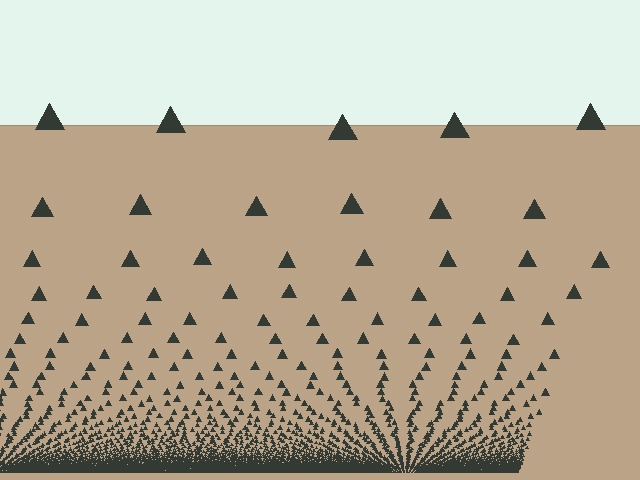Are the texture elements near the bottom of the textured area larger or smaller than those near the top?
Smaller. The gradient is inverted — elements near the bottom are smaller and denser.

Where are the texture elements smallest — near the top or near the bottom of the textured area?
Near the bottom.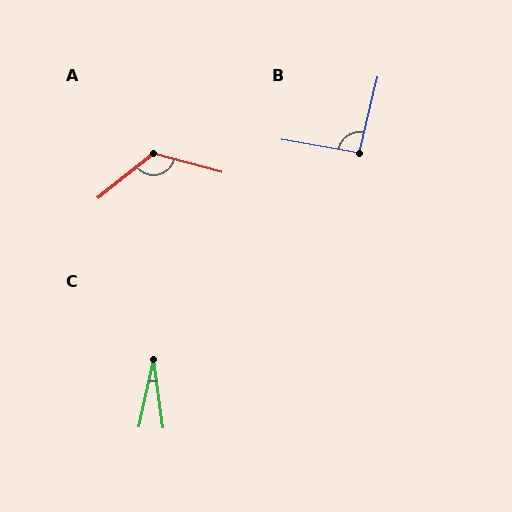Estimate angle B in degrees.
Approximately 94 degrees.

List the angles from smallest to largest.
C (20°), B (94°), A (126°).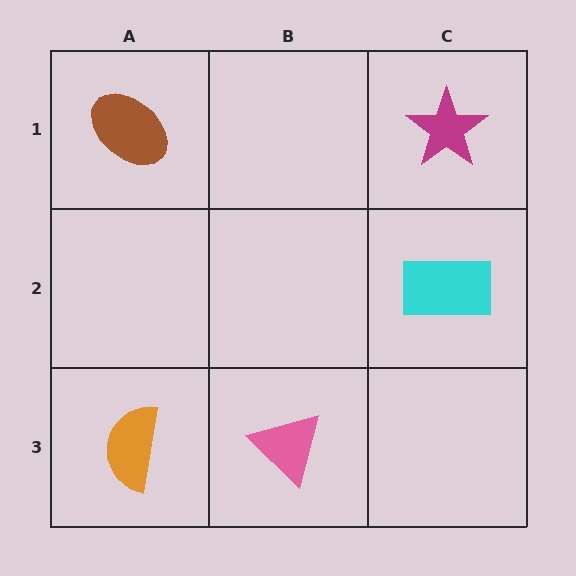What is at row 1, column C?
A magenta star.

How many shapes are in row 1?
2 shapes.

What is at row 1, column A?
A brown ellipse.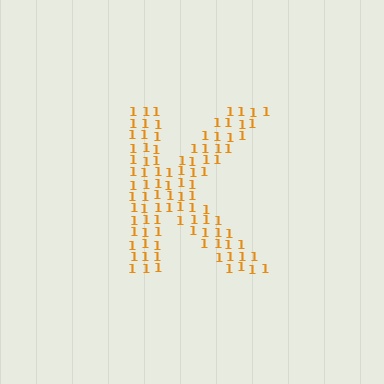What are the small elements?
The small elements are digit 1's.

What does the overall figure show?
The overall figure shows the letter K.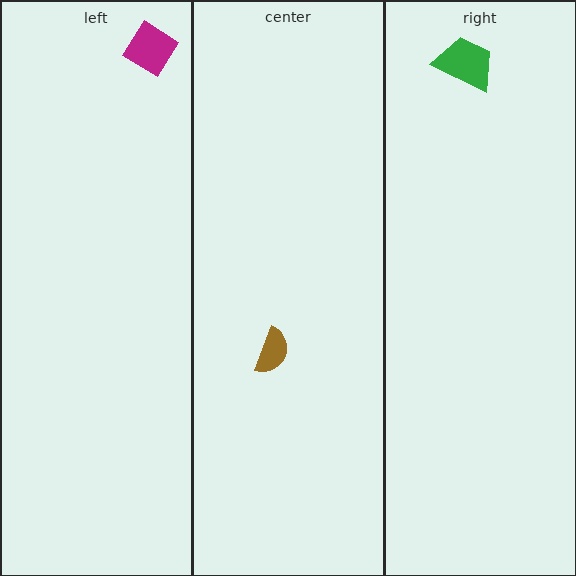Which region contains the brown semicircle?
The center region.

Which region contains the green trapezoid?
The right region.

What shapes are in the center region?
The brown semicircle.